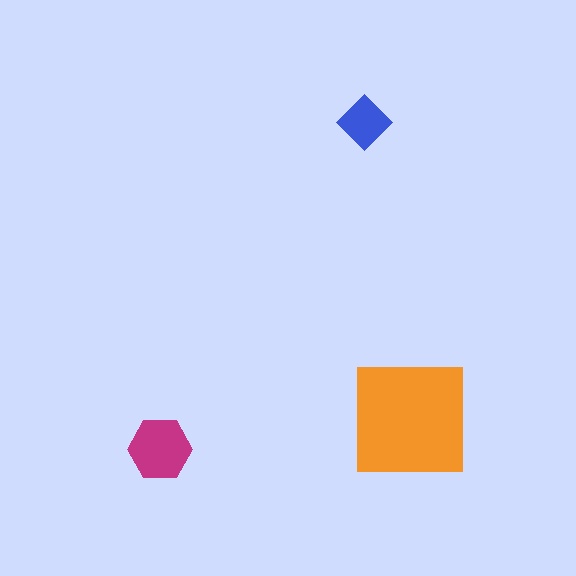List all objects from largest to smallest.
The orange square, the magenta hexagon, the blue diamond.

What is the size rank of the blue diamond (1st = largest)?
3rd.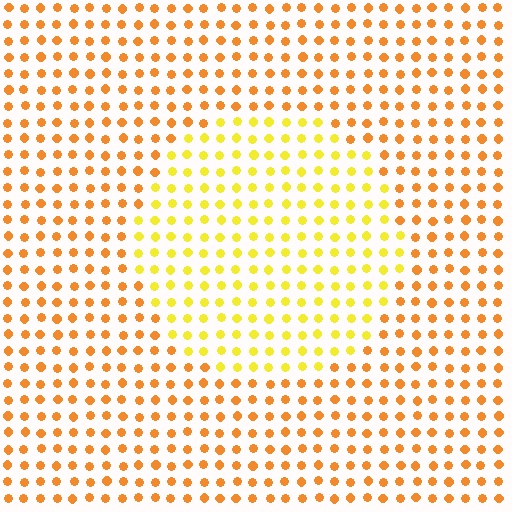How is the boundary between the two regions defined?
The boundary is defined purely by a slight shift in hue (about 30 degrees). Spacing, size, and orientation are identical on both sides.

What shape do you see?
I see a circle.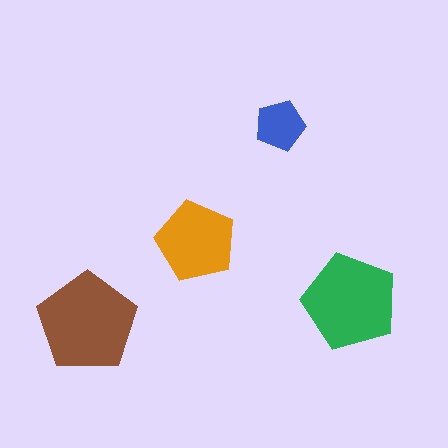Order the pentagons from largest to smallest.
the brown one, the green one, the orange one, the blue one.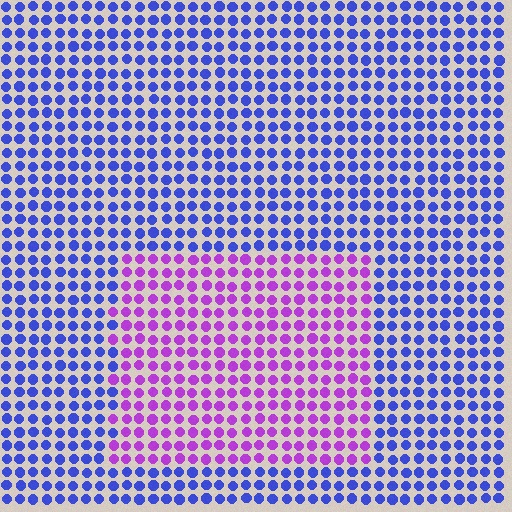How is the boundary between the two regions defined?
The boundary is defined purely by a slight shift in hue (about 54 degrees). Spacing, size, and orientation are identical on both sides.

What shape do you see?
I see a rectangle.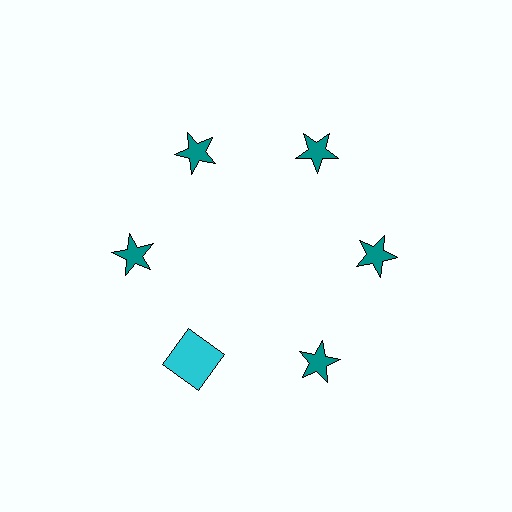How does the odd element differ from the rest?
It differs in both color (cyan instead of teal) and shape (square instead of star).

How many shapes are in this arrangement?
There are 6 shapes arranged in a ring pattern.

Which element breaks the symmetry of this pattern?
The cyan square at roughly the 7 o'clock position breaks the symmetry. All other shapes are teal stars.